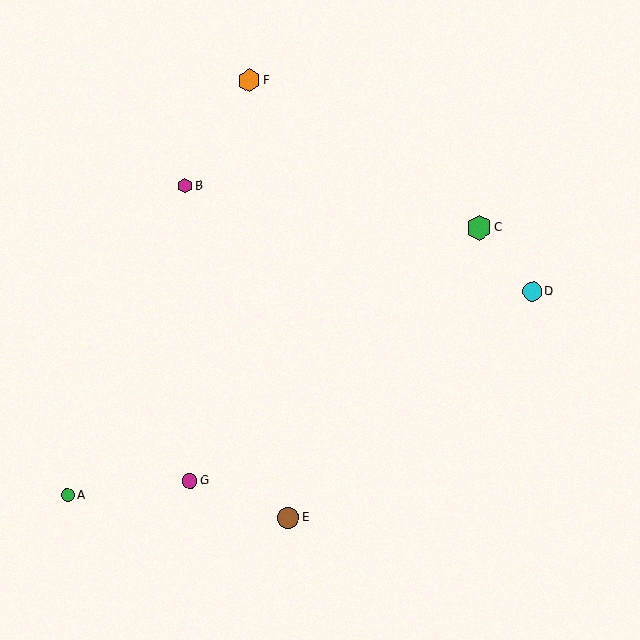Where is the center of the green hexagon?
The center of the green hexagon is at (479, 228).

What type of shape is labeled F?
Shape F is an orange hexagon.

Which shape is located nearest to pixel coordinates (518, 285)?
The cyan circle (labeled D) at (532, 292) is nearest to that location.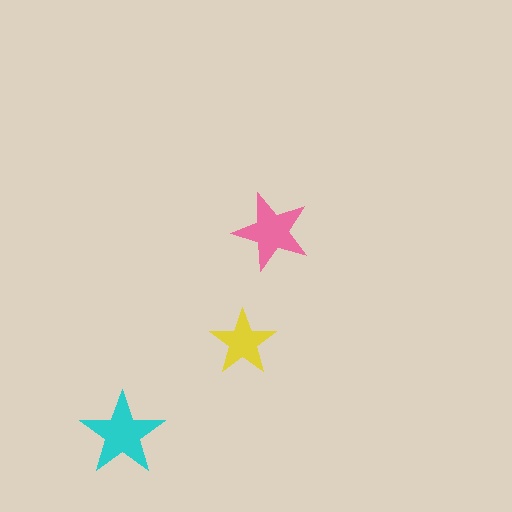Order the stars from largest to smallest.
the cyan one, the pink one, the yellow one.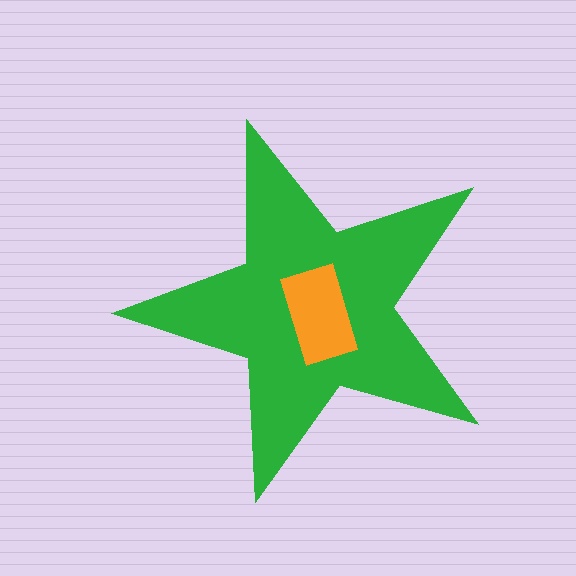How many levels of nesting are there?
2.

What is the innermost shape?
The orange rectangle.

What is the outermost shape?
The green star.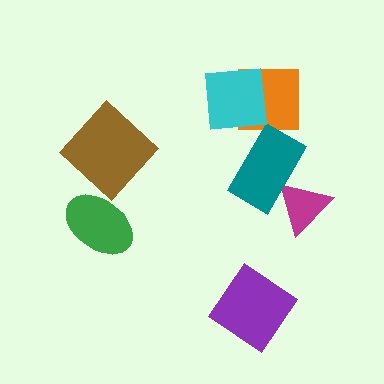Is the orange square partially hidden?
Yes, it is partially covered by another shape.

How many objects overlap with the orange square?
1 object overlaps with the orange square.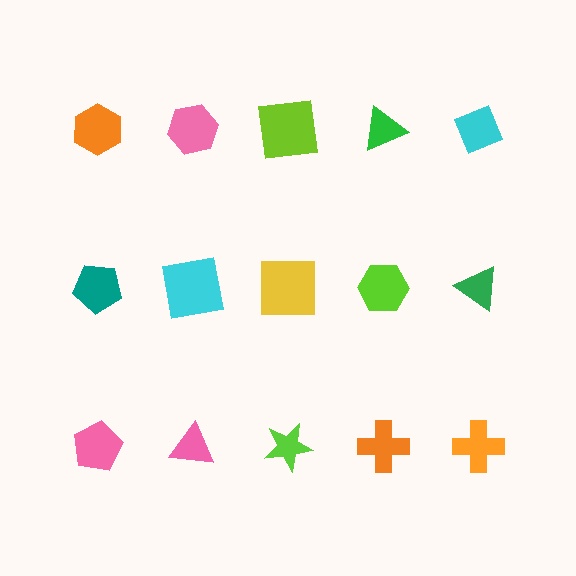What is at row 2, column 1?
A teal pentagon.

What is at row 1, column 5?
A cyan diamond.